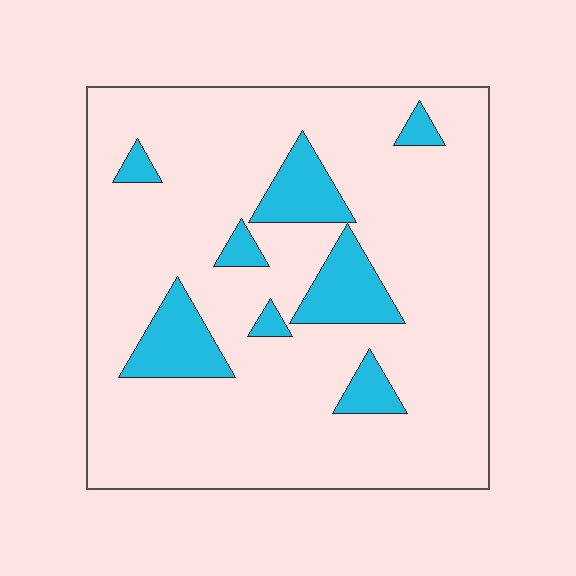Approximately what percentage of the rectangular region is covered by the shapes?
Approximately 15%.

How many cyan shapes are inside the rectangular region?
8.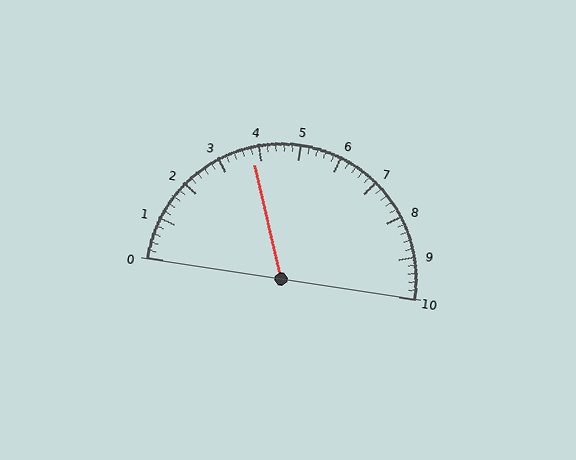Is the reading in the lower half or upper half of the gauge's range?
The reading is in the lower half of the range (0 to 10).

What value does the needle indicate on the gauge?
The needle indicates approximately 3.8.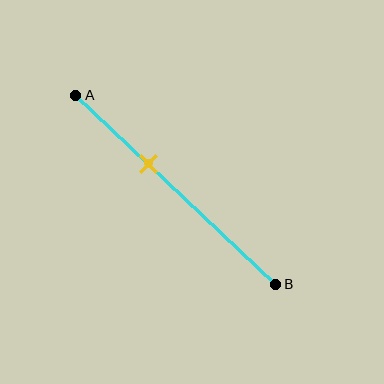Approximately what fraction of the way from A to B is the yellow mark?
The yellow mark is approximately 35% of the way from A to B.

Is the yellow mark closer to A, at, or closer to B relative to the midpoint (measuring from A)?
The yellow mark is closer to point A than the midpoint of segment AB.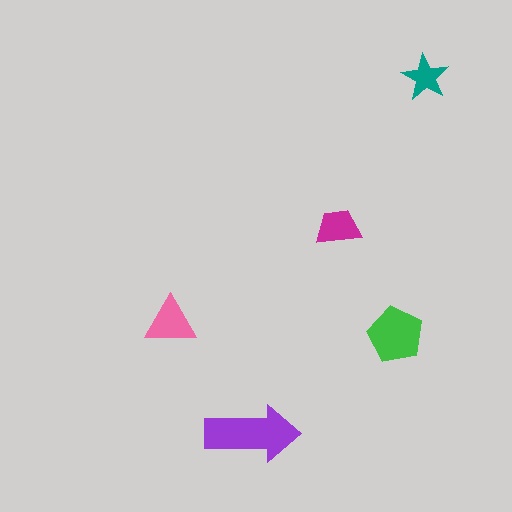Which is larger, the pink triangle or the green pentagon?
The green pentagon.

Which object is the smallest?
The teal star.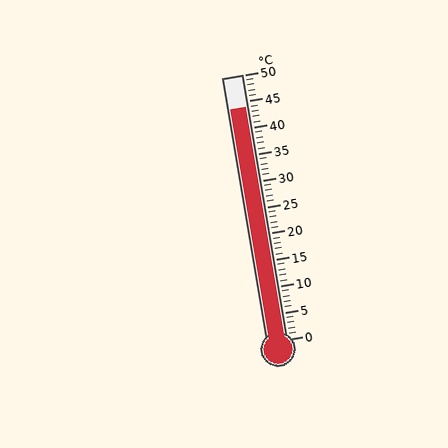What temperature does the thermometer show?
The thermometer shows approximately 44°C.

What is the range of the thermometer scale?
The thermometer scale ranges from 0°C to 50°C.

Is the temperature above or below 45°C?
The temperature is below 45°C.